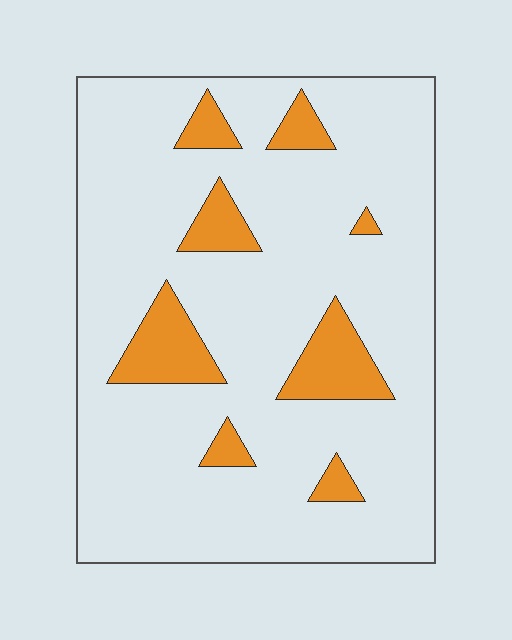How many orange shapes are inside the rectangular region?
8.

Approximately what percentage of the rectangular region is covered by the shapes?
Approximately 15%.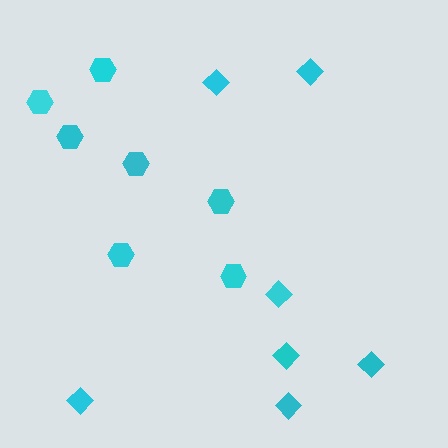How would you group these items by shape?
There are 2 groups: one group of diamonds (7) and one group of hexagons (7).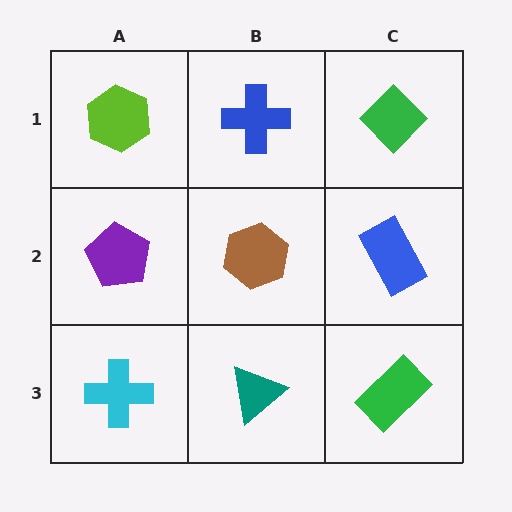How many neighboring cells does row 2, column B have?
4.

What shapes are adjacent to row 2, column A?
A lime hexagon (row 1, column A), a cyan cross (row 3, column A), a brown hexagon (row 2, column B).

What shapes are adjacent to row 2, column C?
A green diamond (row 1, column C), a green rectangle (row 3, column C), a brown hexagon (row 2, column B).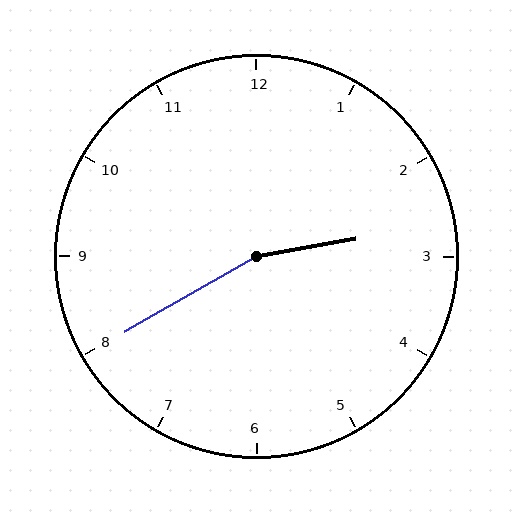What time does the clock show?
2:40.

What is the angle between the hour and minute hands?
Approximately 160 degrees.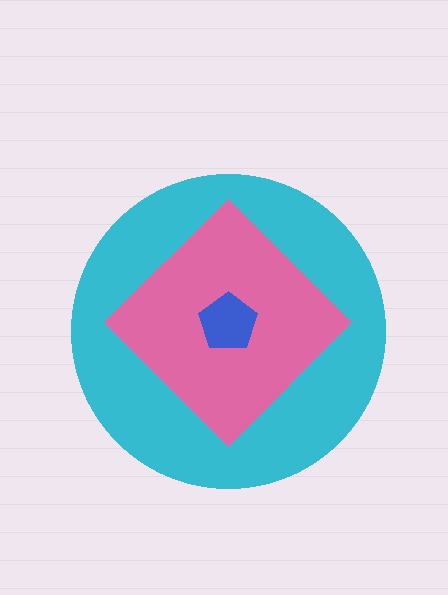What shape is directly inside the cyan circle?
The pink diamond.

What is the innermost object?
The blue pentagon.